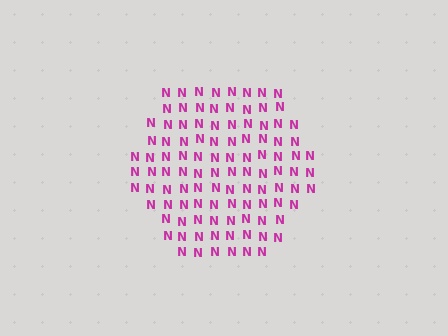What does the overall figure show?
The overall figure shows a hexagon.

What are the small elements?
The small elements are letter N's.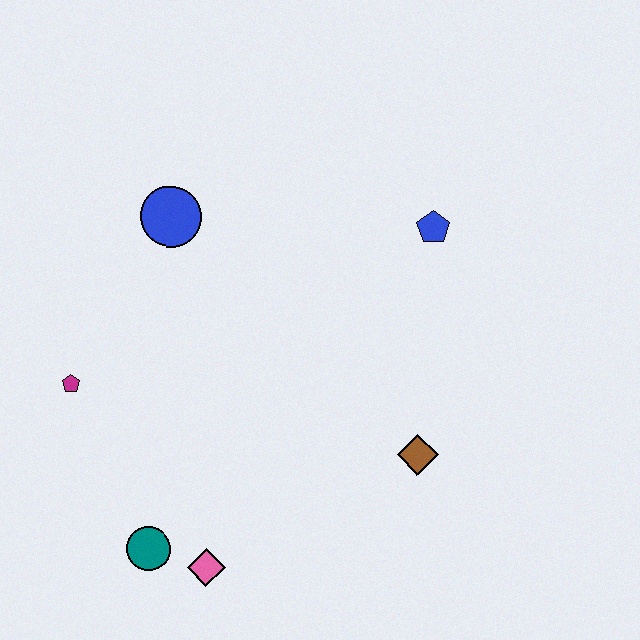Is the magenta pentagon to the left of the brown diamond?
Yes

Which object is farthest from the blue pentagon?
The teal circle is farthest from the blue pentagon.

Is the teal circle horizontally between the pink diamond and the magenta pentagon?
Yes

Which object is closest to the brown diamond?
The blue pentagon is closest to the brown diamond.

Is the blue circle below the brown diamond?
No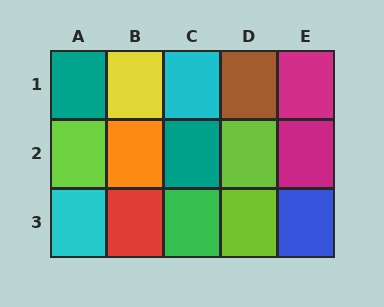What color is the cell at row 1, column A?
Teal.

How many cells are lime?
3 cells are lime.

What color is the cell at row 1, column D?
Brown.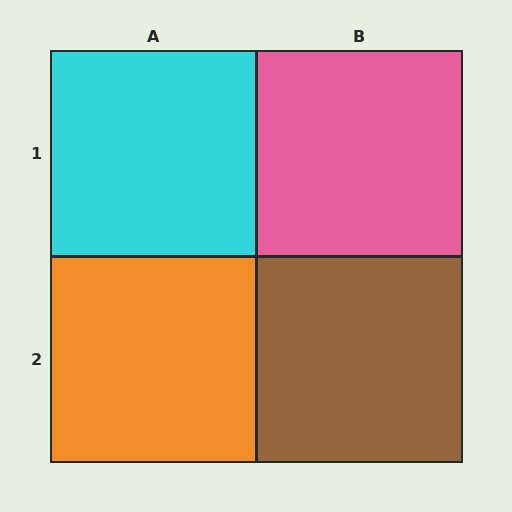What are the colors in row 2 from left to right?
Orange, brown.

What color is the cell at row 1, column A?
Cyan.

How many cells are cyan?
1 cell is cyan.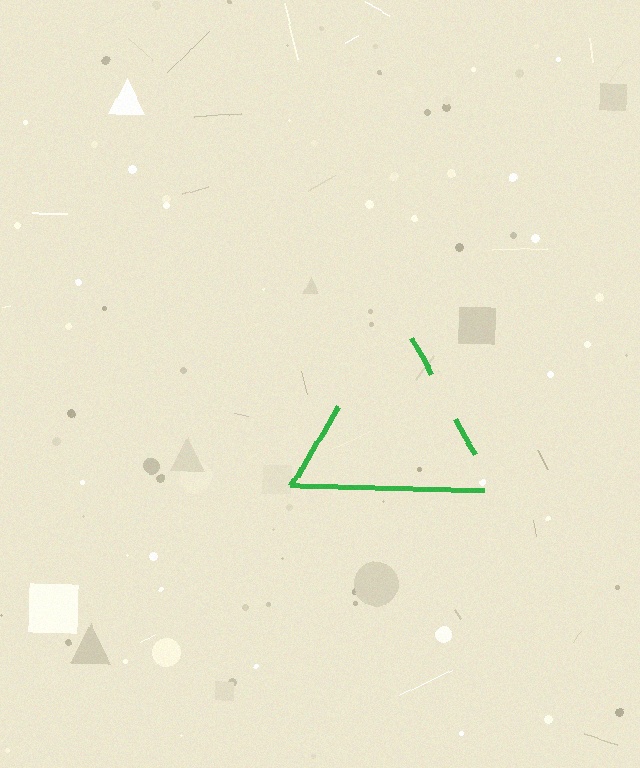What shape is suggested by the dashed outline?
The dashed outline suggests a triangle.